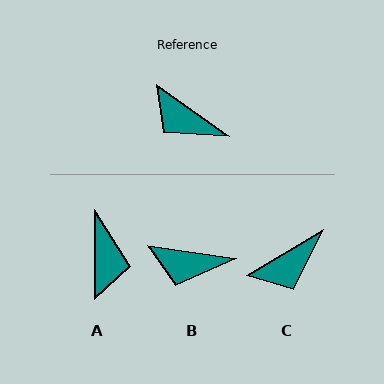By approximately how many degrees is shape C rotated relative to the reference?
Approximately 66 degrees counter-clockwise.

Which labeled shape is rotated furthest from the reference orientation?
A, about 126 degrees away.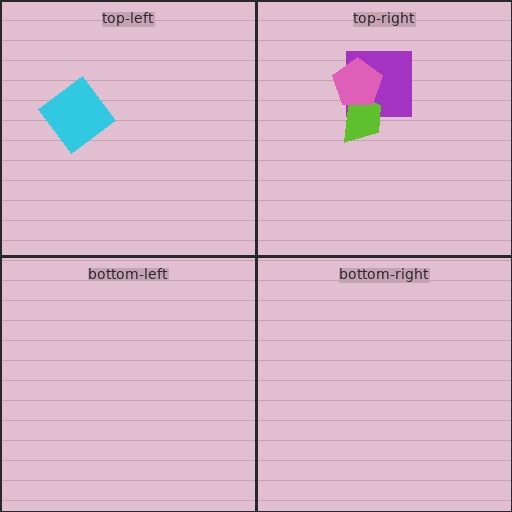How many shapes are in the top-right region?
3.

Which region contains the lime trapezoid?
The top-right region.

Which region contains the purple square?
The top-right region.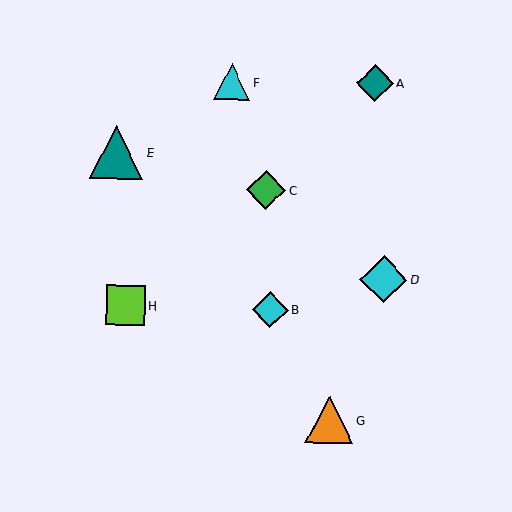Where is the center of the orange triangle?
The center of the orange triangle is at (329, 420).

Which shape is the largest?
The teal triangle (labeled E) is the largest.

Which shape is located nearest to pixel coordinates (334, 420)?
The orange triangle (labeled G) at (329, 420) is nearest to that location.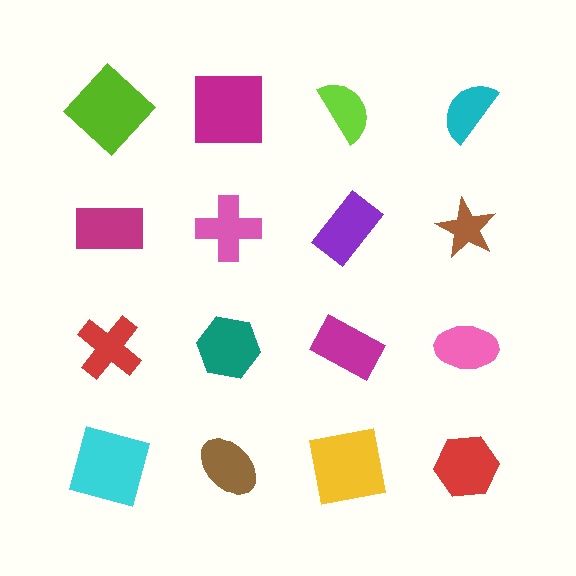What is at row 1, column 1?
A lime diamond.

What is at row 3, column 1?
A red cross.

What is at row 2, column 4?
A brown star.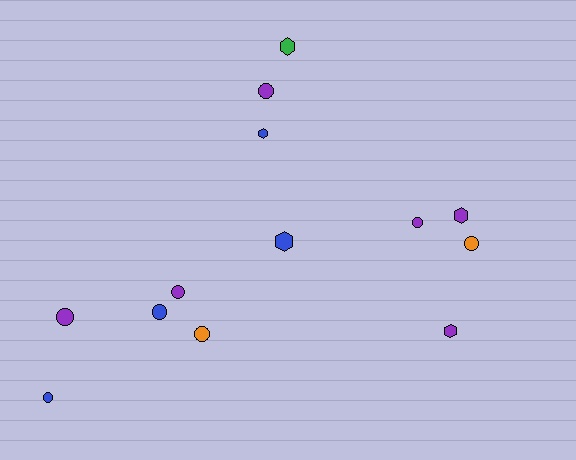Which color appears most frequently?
Purple, with 6 objects.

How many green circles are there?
There are no green circles.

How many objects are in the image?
There are 13 objects.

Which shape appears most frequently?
Circle, with 8 objects.